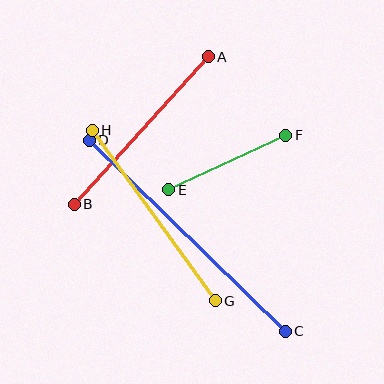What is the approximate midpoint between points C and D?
The midpoint is at approximately (187, 236) pixels.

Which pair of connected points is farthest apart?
Points C and D are farthest apart.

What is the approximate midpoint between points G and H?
The midpoint is at approximately (154, 215) pixels.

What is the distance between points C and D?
The distance is approximately 274 pixels.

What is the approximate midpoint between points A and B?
The midpoint is at approximately (141, 130) pixels.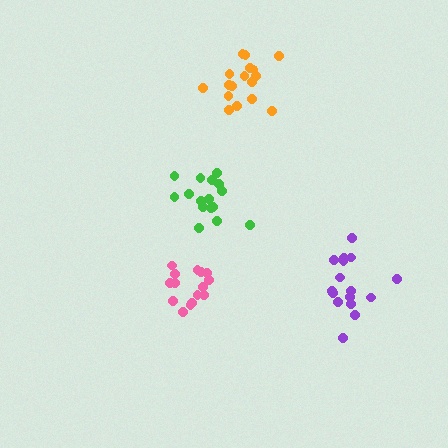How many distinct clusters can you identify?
There are 4 distinct clusters.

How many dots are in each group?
Group 1: 16 dots, Group 2: 17 dots, Group 3: 15 dots, Group 4: 17 dots (65 total).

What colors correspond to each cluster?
The clusters are colored: green, orange, pink, purple.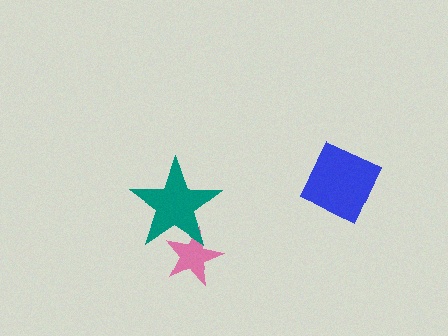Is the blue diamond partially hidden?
No, no other shape covers it.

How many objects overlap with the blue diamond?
0 objects overlap with the blue diamond.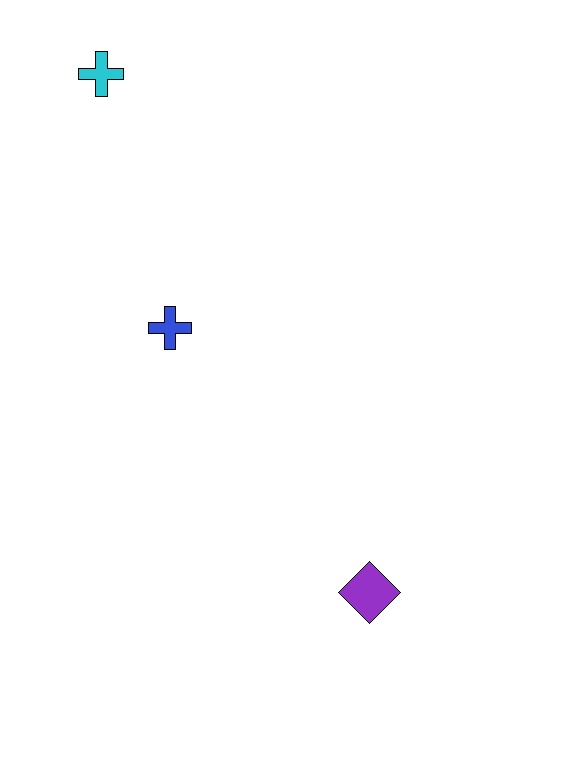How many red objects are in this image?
There are no red objects.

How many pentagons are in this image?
There are no pentagons.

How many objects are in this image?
There are 3 objects.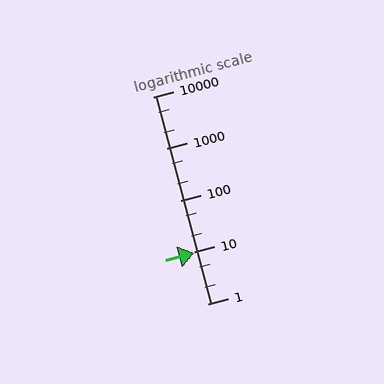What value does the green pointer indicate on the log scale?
The pointer indicates approximately 9.5.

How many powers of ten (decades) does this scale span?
The scale spans 4 decades, from 1 to 10000.